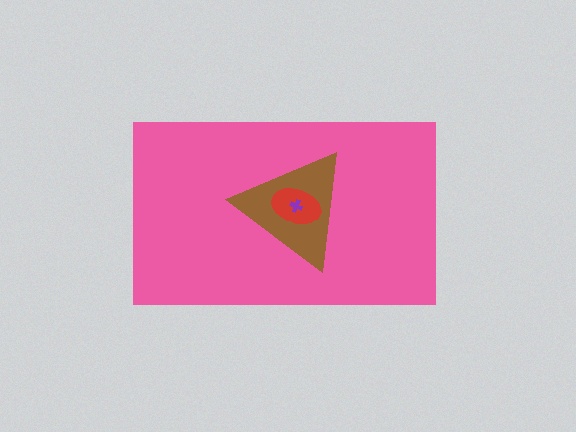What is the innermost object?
The purple cross.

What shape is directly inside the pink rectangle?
The brown triangle.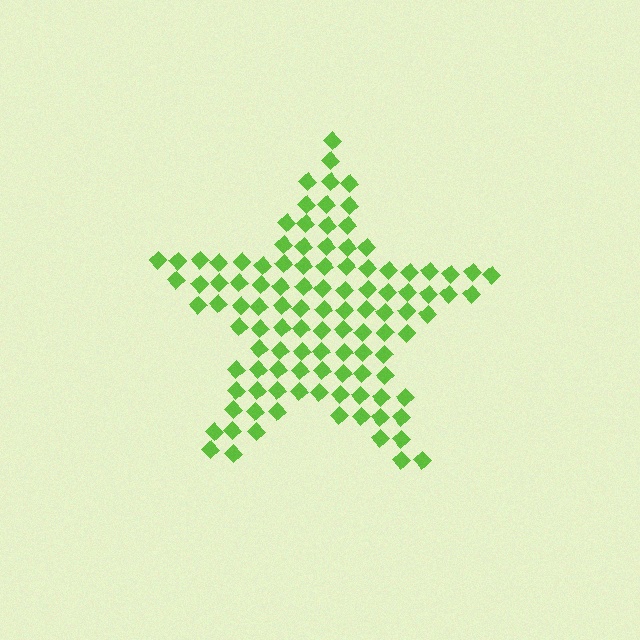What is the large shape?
The large shape is a star.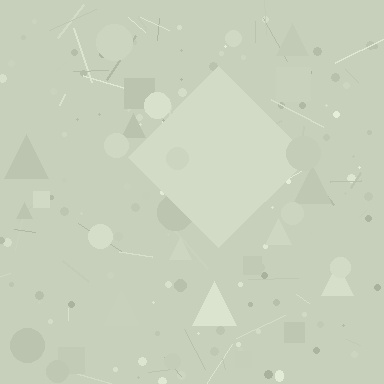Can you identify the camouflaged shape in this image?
The camouflaged shape is a diamond.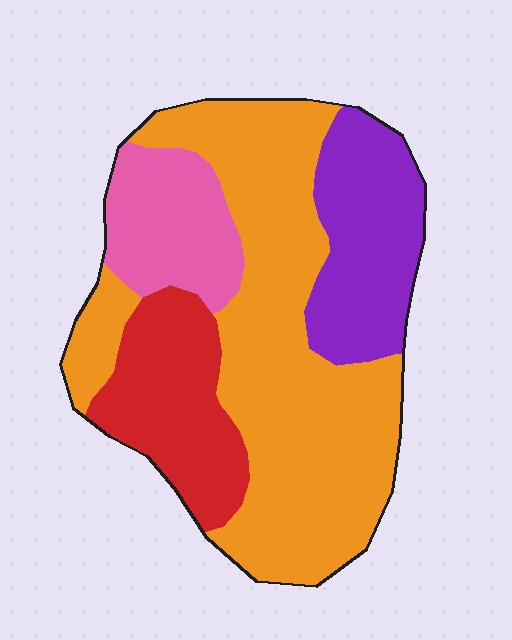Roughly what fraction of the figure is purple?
Purple covers 18% of the figure.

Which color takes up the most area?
Orange, at roughly 50%.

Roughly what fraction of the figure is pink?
Pink takes up about one eighth (1/8) of the figure.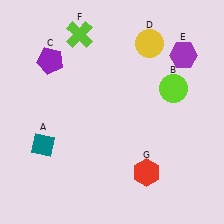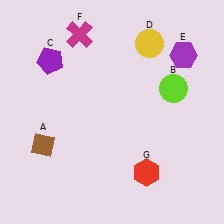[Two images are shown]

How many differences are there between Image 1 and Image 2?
There are 2 differences between the two images.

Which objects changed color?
A changed from teal to brown. F changed from lime to magenta.